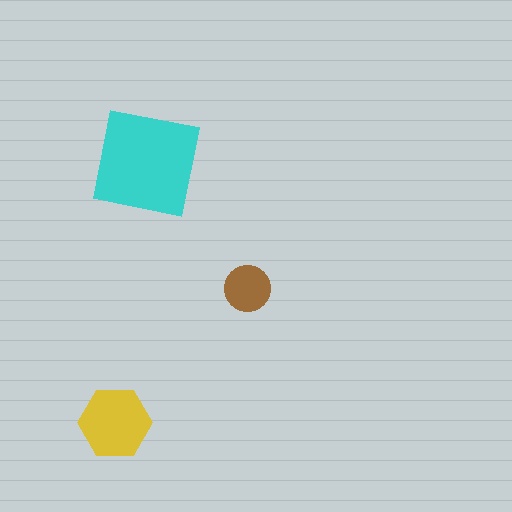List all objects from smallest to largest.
The brown circle, the yellow hexagon, the cyan square.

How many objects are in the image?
There are 3 objects in the image.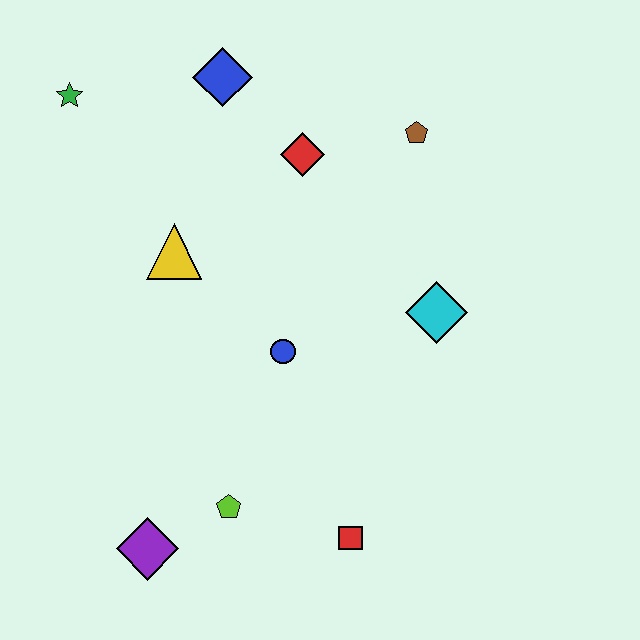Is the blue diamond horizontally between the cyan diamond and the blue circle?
No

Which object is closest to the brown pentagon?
The red diamond is closest to the brown pentagon.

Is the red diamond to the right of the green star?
Yes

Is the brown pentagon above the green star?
No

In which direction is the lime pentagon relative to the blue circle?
The lime pentagon is below the blue circle.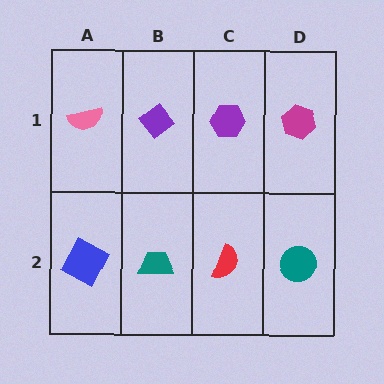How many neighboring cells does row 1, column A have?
2.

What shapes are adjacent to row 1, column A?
A blue square (row 2, column A), a purple diamond (row 1, column B).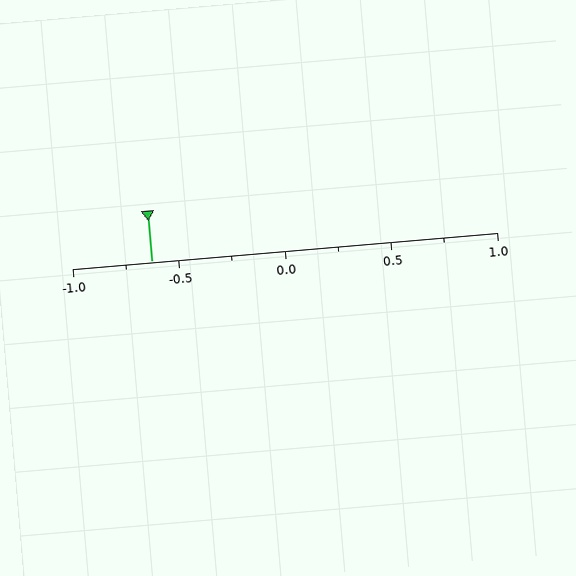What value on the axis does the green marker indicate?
The marker indicates approximately -0.62.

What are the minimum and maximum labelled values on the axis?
The axis runs from -1.0 to 1.0.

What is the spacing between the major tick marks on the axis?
The major ticks are spaced 0.5 apart.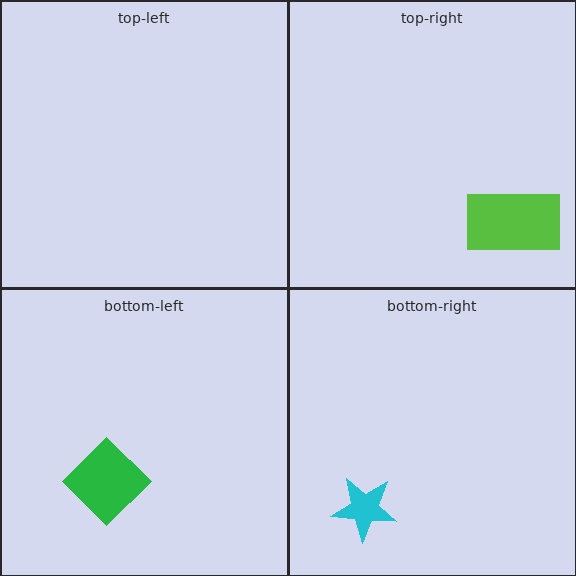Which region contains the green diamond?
The bottom-left region.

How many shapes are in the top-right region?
1.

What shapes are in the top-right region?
The lime rectangle.